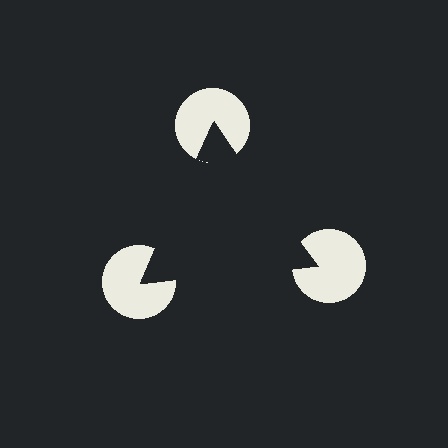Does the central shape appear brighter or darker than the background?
It typically appears slightly darker than the background, even though no actual brightness change is drawn.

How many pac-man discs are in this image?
There are 3 — one at each vertex of the illusory triangle.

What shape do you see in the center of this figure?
An illusory triangle — its edges are inferred from the aligned wedge cuts in the pac-man discs, not physically drawn.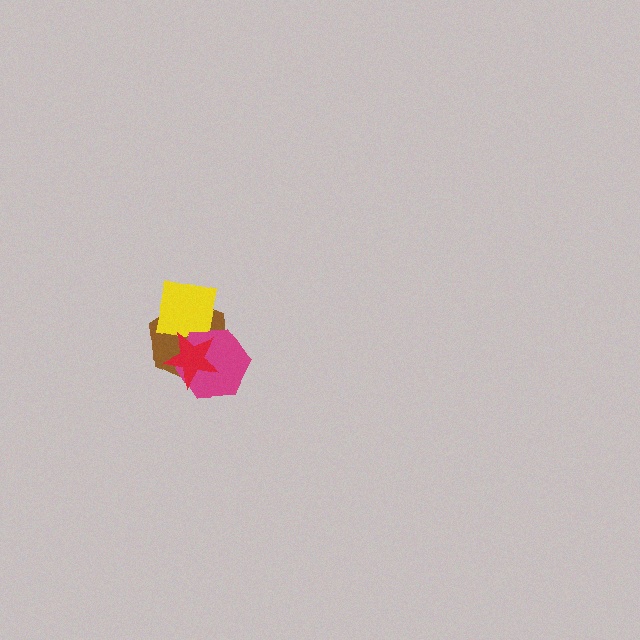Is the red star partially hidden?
No, no other shape covers it.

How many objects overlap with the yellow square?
2 objects overlap with the yellow square.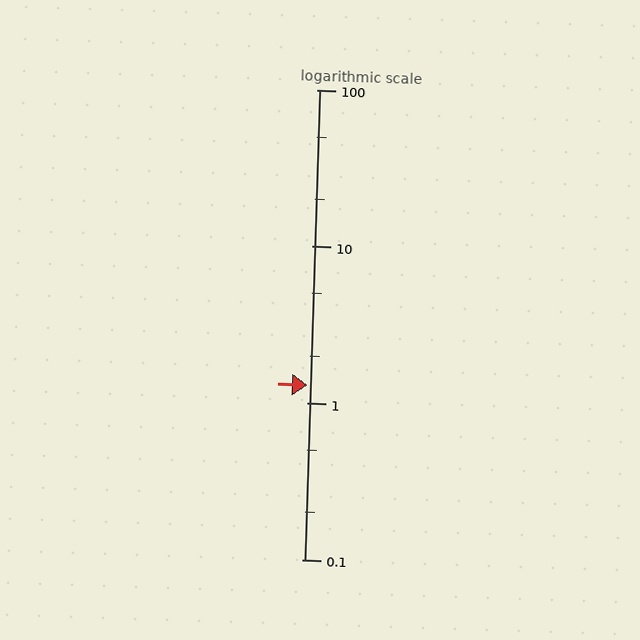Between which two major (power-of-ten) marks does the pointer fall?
The pointer is between 1 and 10.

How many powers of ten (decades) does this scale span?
The scale spans 3 decades, from 0.1 to 100.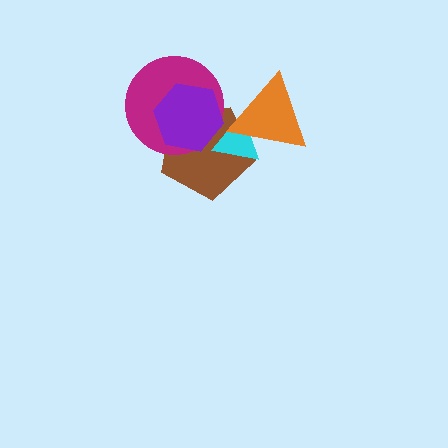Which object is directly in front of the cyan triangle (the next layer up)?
The orange triangle is directly in front of the cyan triangle.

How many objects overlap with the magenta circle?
2 objects overlap with the magenta circle.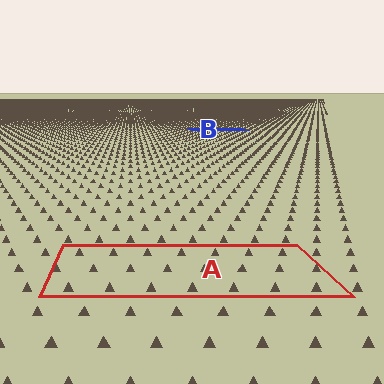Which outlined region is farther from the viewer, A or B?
Region B is farther from the viewer — the texture elements inside it appear smaller and more densely packed.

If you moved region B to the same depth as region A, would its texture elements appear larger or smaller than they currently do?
They would appear larger. At a closer depth, the same texture elements are projected at a bigger on-screen size.